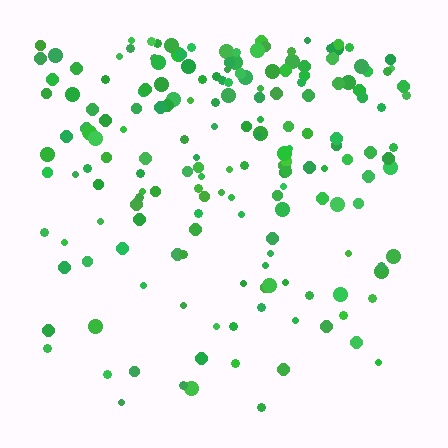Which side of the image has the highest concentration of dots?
The top.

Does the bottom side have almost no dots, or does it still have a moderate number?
Still a moderate number, just noticeably fewer than the top.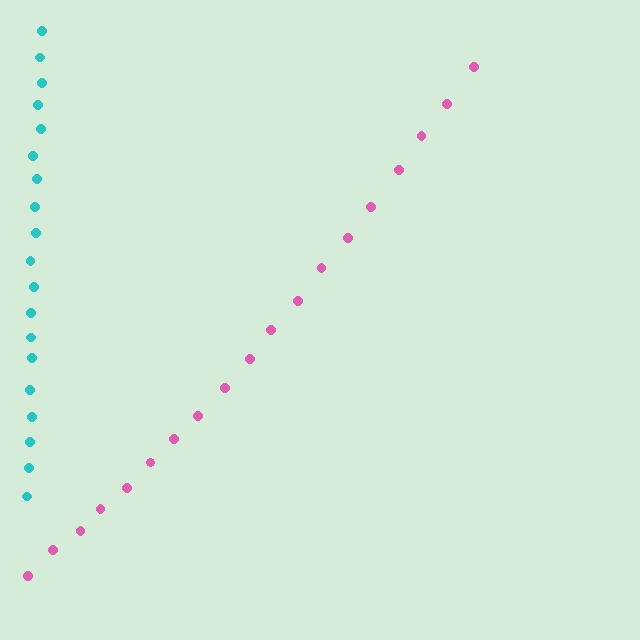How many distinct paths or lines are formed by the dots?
There are 2 distinct paths.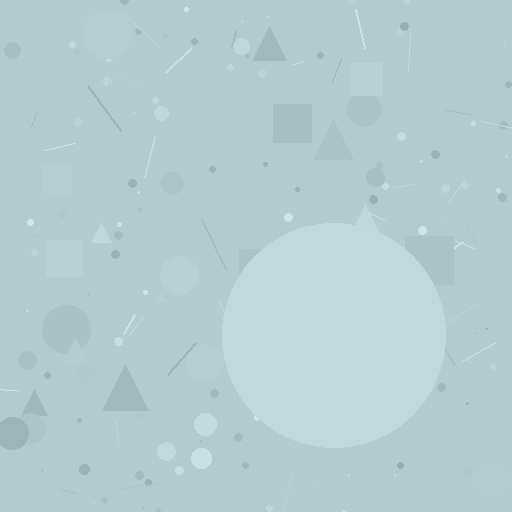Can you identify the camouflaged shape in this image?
The camouflaged shape is a circle.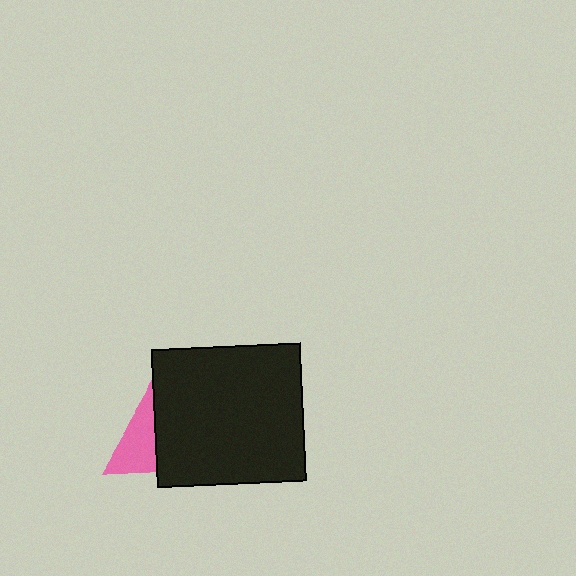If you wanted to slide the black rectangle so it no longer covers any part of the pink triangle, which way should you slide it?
Slide it right — that is the most direct way to separate the two shapes.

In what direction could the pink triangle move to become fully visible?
The pink triangle could move left. That would shift it out from behind the black rectangle entirely.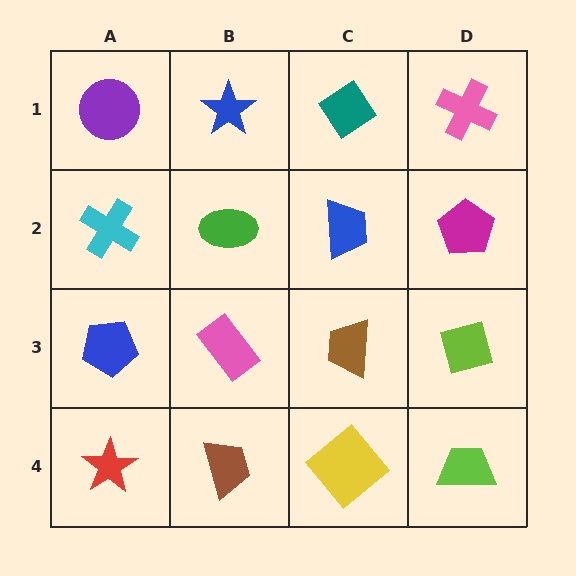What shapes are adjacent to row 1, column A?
A cyan cross (row 2, column A), a blue star (row 1, column B).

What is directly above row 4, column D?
A lime square.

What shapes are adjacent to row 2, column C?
A teal diamond (row 1, column C), a brown trapezoid (row 3, column C), a green ellipse (row 2, column B), a magenta pentagon (row 2, column D).